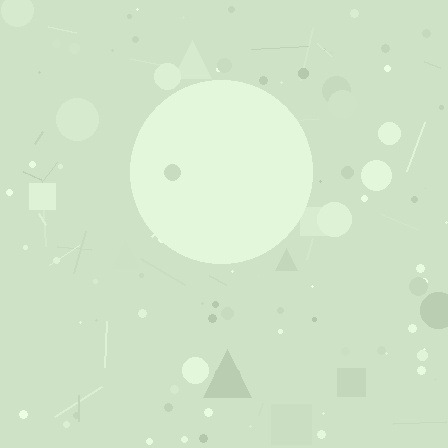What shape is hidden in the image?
A circle is hidden in the image.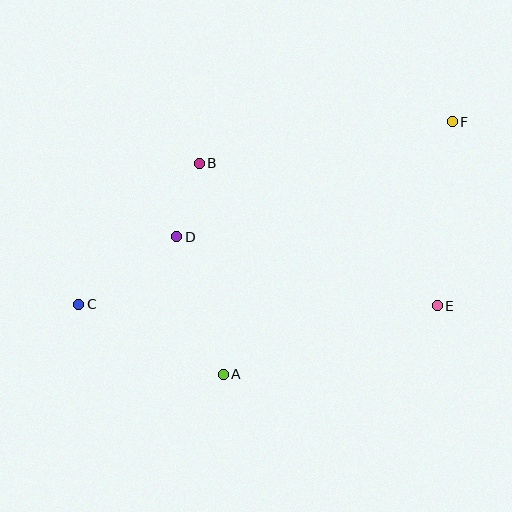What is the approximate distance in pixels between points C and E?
The distance between C and E is approximately 359 pixels.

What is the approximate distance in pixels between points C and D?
The distance between C and D is approximately 119 pixels.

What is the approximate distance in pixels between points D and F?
The distance between D and F is approximately 299 pixels.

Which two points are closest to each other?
Points B and D are closest to each other.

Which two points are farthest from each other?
Points C and F are farthest from each other.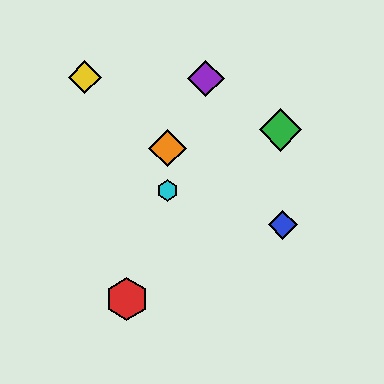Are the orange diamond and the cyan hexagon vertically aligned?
Yes, both are at x≈168.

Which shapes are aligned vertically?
The orange diamond, the cyan hexagon are aligned vertically.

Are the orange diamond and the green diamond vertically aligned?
No, the orange diamond is at x≈168 and the green diamond is at x≈281.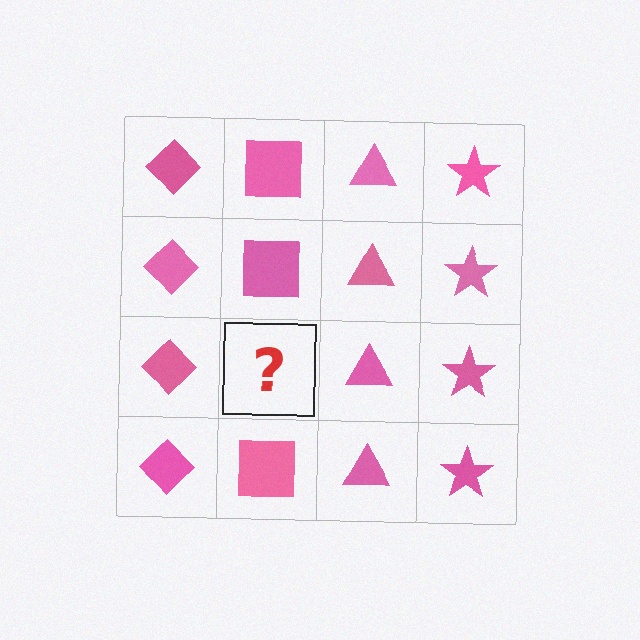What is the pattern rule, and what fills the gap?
The rule is that each column has a consistent shape. The gap should be filled with a pink square.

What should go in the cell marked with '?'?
The missing cell should contain a pink square.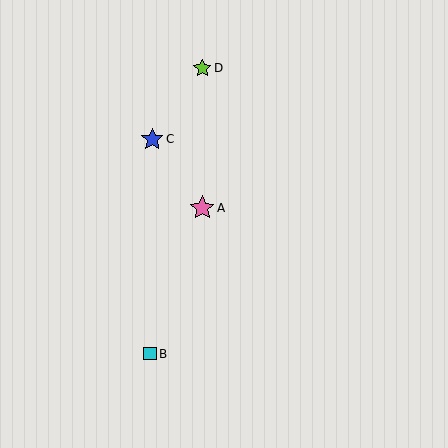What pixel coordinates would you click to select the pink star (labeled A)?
Click at (202, 208) to select the pink star A.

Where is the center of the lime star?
The center of the lime star is at (202, 68).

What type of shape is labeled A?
Shape A is a pink star.